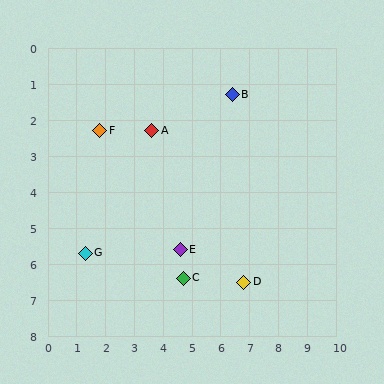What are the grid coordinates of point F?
Point F is at approximately (1.8, 2.3).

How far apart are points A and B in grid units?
Points A and B are about 3.0 grid units apart.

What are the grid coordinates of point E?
Point E is at approximately (4.6, 5.6).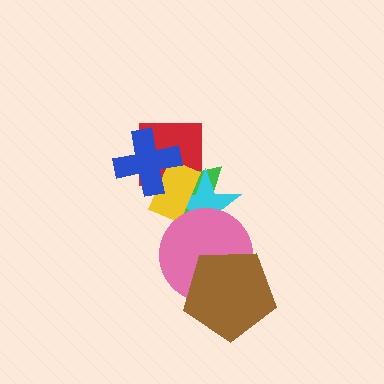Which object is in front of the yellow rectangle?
The blue cross is in front of the yellow rectangle.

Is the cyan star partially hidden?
Yes, it is partially covered by another shape.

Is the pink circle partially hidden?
Yes, it is partially covered by another shape.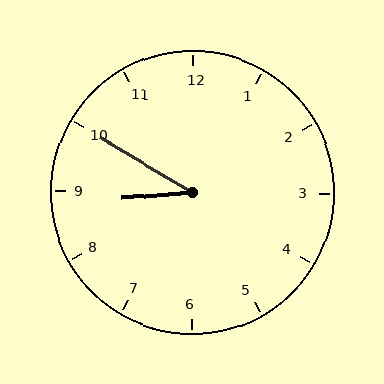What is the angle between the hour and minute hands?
Approximately 35 degrees.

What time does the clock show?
8:50.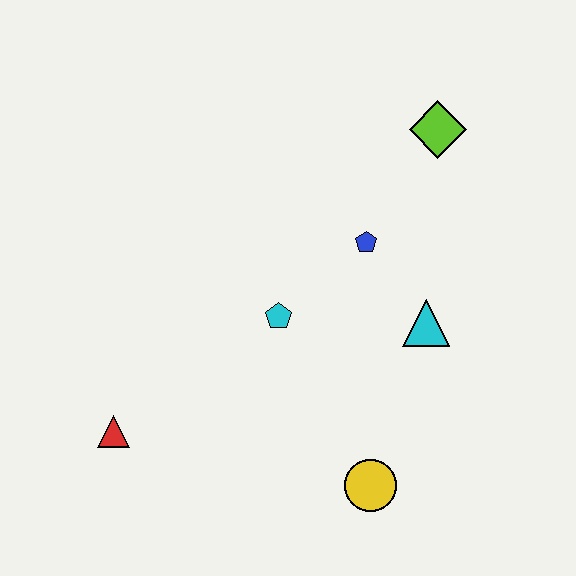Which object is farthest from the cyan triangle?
The red triangle is farthest from the cyan triangle.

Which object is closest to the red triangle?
The cyan pentagon is closest to the red triangle.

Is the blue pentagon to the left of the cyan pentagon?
No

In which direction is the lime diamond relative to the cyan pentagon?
The lime diamond is above the cyan pentagon.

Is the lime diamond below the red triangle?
No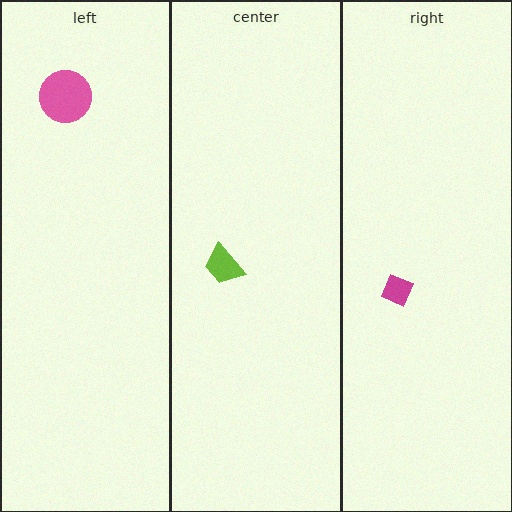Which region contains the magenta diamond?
The right region.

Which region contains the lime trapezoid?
The center region.